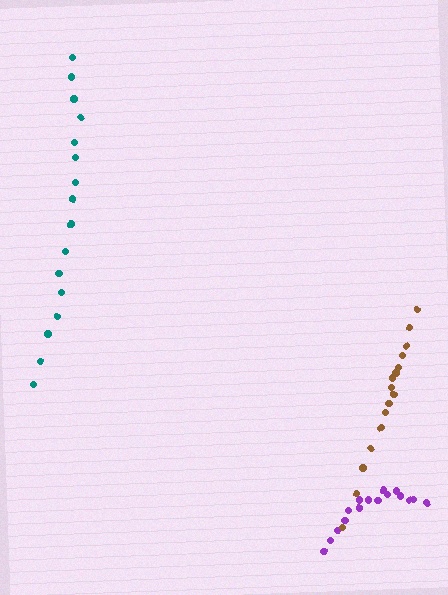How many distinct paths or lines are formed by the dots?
There are 3 distinct paths.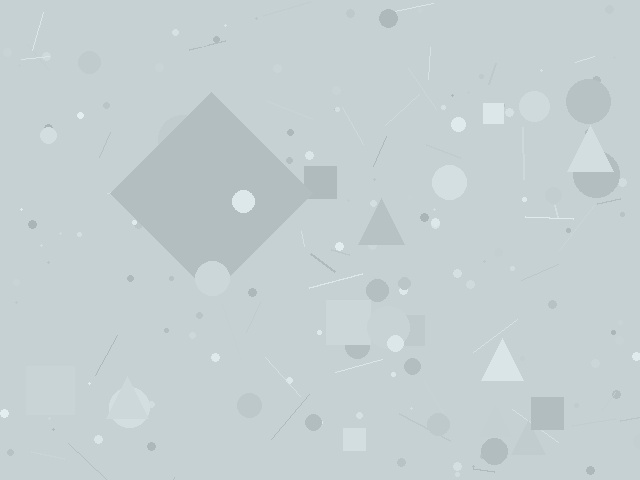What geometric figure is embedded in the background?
A diamond is embedded in the background.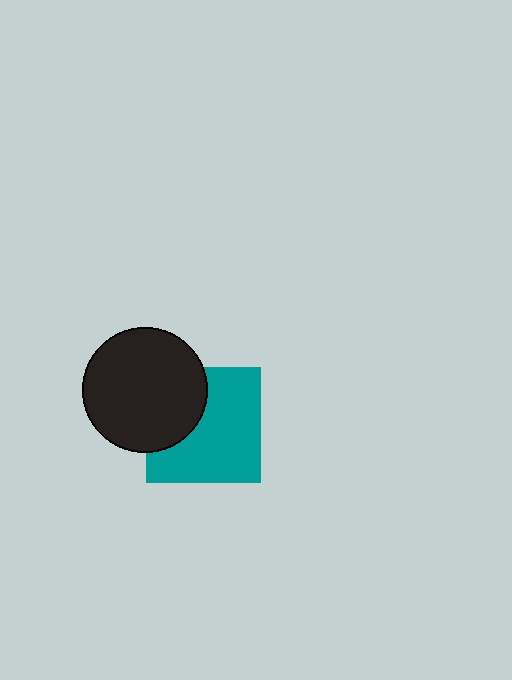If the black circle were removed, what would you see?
You would see the complete teal square.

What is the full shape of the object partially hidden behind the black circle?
The partially hidden object is a teal square.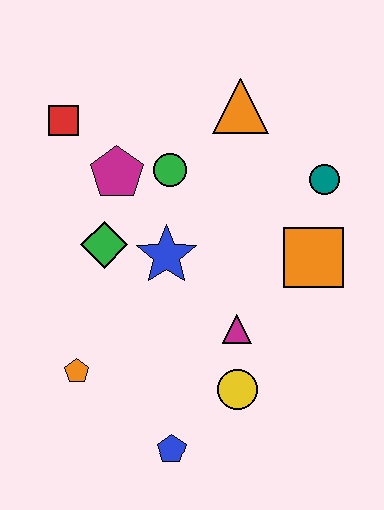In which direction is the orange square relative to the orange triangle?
The orange square is below the orange triangle.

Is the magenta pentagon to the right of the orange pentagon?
Yes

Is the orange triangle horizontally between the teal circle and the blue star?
Yes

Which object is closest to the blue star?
The green diamond is closest to the blue star.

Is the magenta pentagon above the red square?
No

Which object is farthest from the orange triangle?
The blue pentagon is farthest from the orange triangle.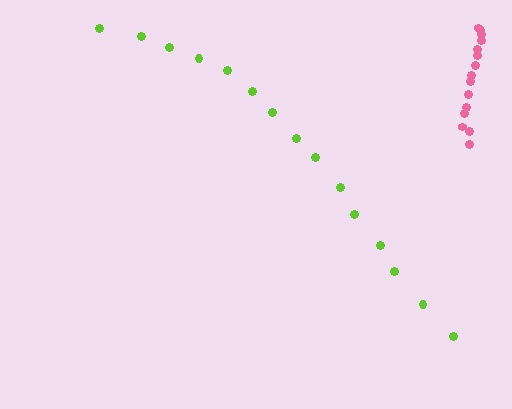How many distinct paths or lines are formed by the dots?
There are 2 distinct paths.